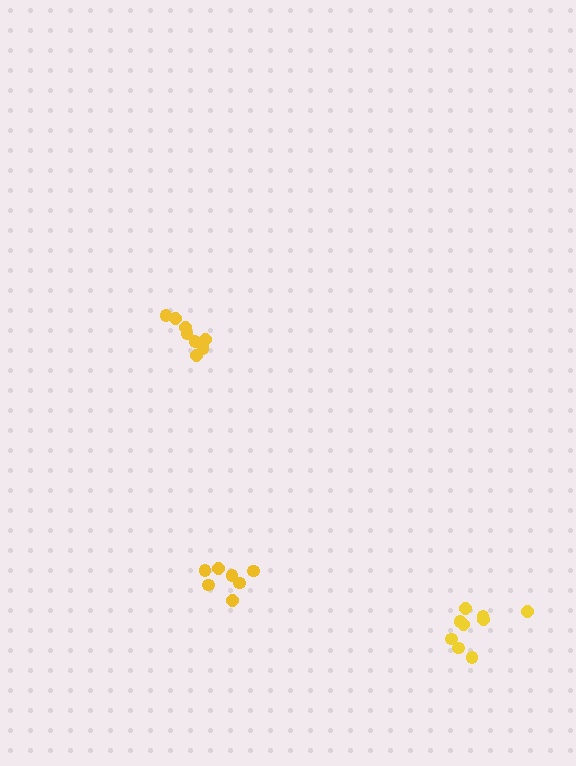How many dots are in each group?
Group 1: 9 dots, Group 2: 10 dots, Group 3: 7 dots (26 total).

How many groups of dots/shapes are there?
There are 3 groups.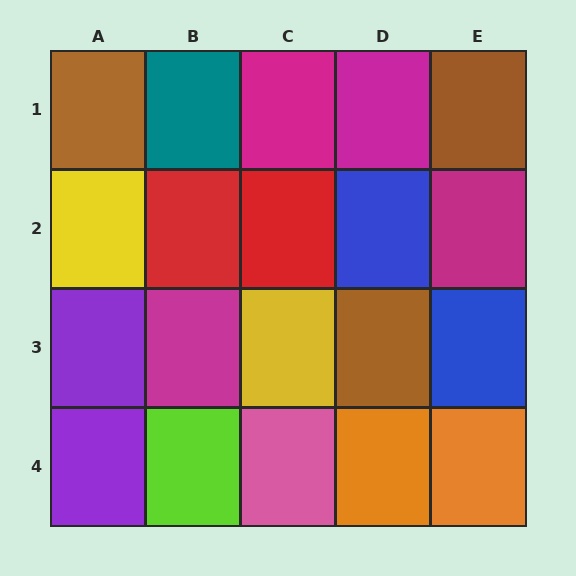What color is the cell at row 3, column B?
Magenta.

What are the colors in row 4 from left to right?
Purple, lime, pink, orange, orange.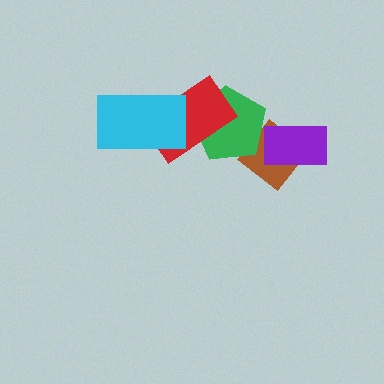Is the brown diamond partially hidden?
Yes, it is partially covered by another shape.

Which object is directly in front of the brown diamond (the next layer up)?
The purple rectangle is directly in front of the brown diamond.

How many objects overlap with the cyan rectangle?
1 object overlaps with the cyan rectangle.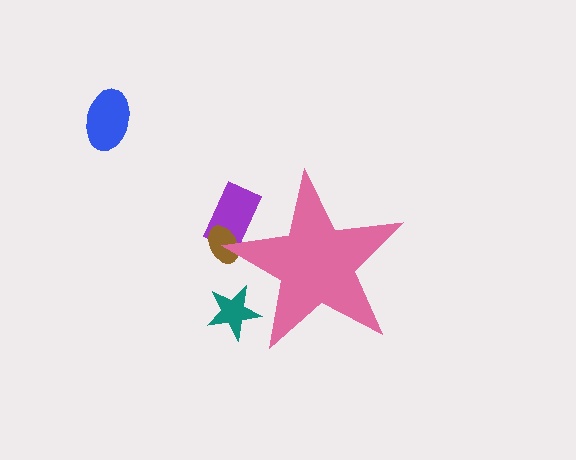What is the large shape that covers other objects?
A pink star.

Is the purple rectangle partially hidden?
Yes, the purple rectangle is partially hidden behind the pink star.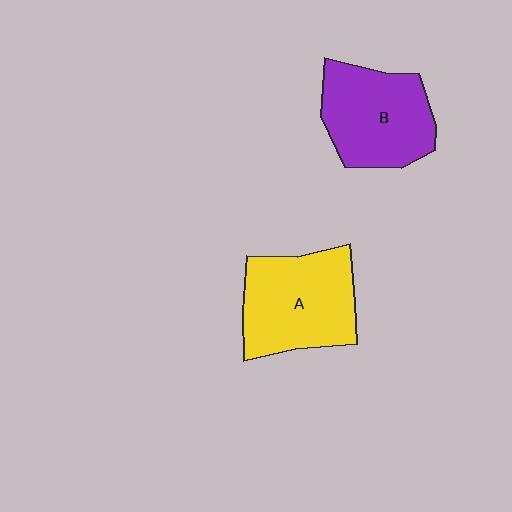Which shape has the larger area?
Shape A (yellow).